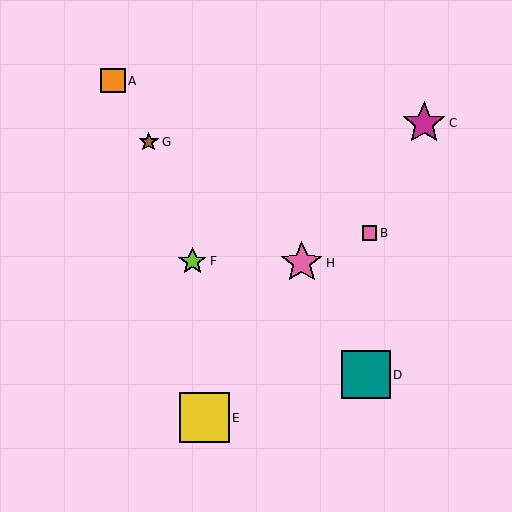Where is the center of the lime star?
The center of the lime star is at (192, 261).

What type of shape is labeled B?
Shape B is a pink square.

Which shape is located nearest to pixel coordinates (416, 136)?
The magenta star (labeled C) at (424, 123) is nearest to that location.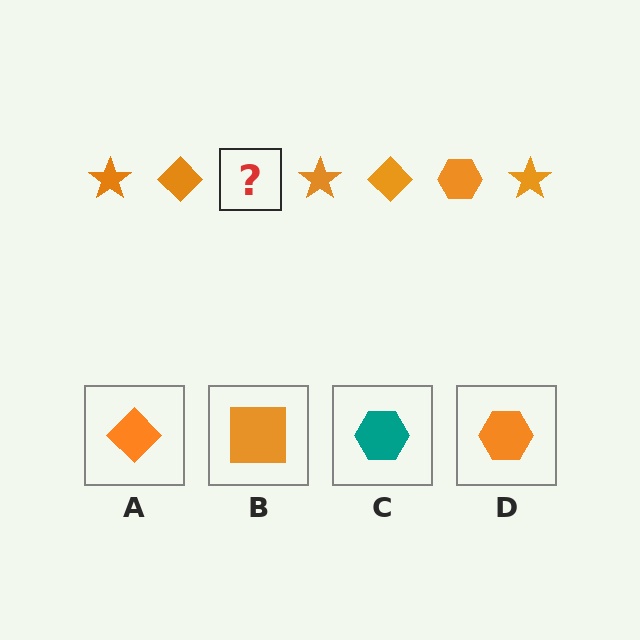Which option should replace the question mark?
Option D.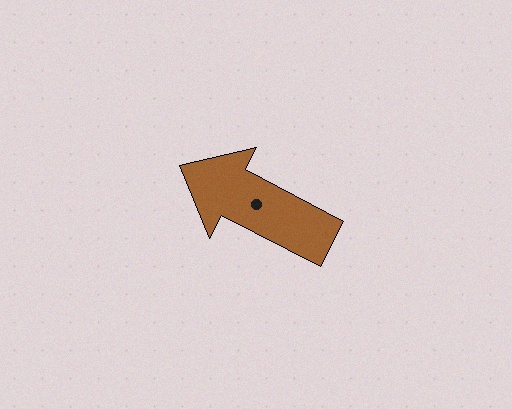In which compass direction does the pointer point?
Northwest.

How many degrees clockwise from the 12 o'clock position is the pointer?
Approximately 297 degrees.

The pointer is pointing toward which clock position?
Roughly 10 o'clock.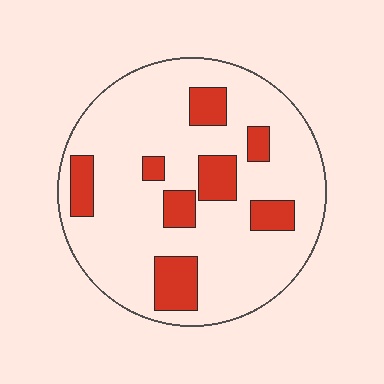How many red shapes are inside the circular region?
8.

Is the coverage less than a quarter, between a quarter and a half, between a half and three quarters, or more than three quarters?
Less than a quarter.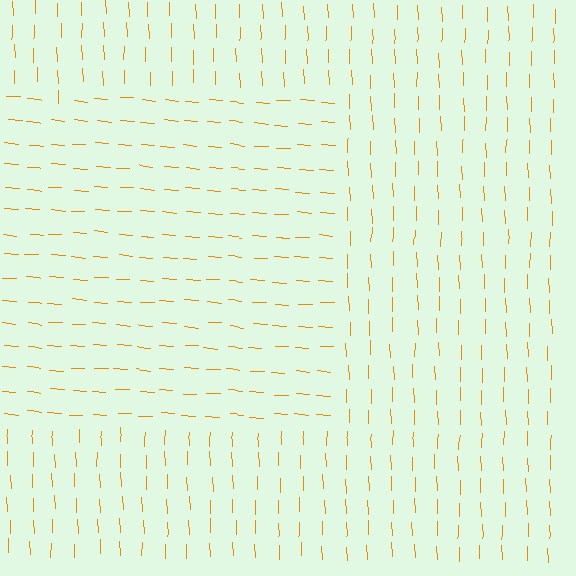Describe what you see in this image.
The image is filled with small orange line segments. A rectangle region in the image has lines oriented differently from the surrounding lines, creating a visible texture boundary.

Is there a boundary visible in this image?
Yes, there is a texture boundary formed by a change in line orientation.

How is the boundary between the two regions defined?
The boundary is defined purely by a change in line orientation (approximately 84 degrees difference). All lines are the same color and thickness.